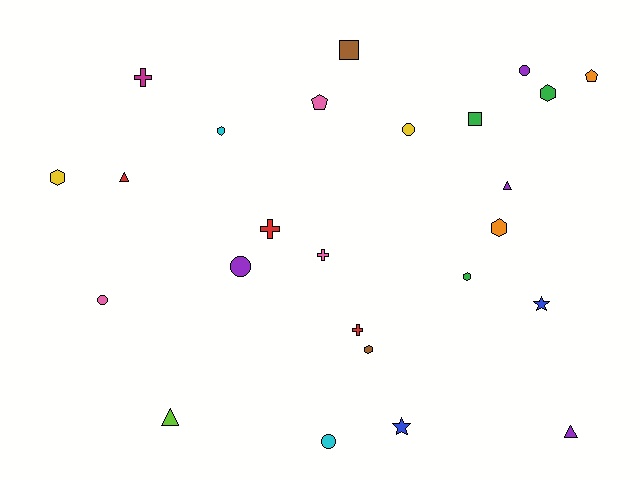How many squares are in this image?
There are 2 squares.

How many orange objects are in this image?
There are 2 orange objects.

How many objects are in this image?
There are 25 objects.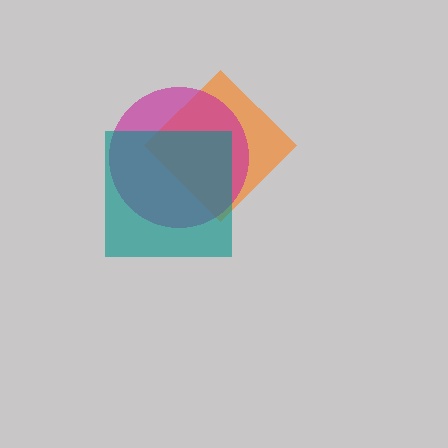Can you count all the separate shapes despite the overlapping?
Yes, there are 3 separate shapes.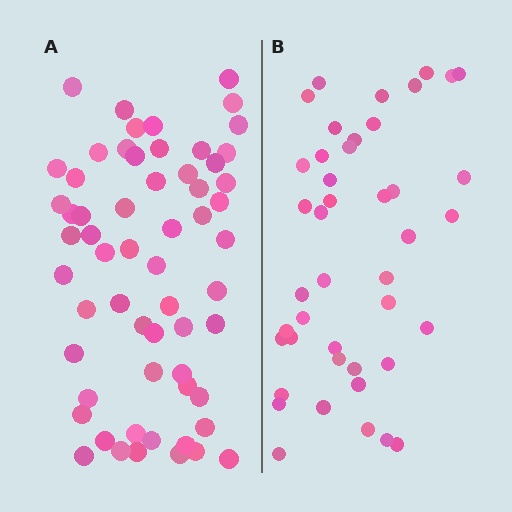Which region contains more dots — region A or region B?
Region A (the left region) has more dots.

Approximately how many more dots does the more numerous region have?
Region A has approximately 15 more dots than region B.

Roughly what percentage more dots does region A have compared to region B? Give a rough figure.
About 40% more.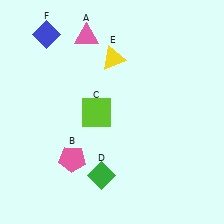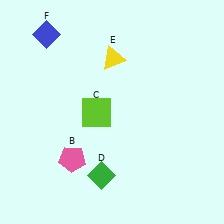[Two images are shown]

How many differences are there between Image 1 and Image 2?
There is 1 difference between the two images.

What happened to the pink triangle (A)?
The pink triangle (A) was removed in Image 2. It was in the top-left area of Image 1.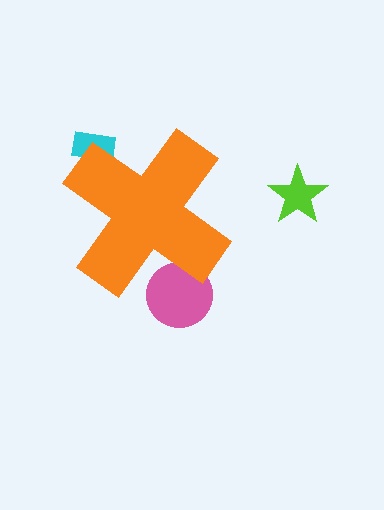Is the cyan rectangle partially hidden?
Yes, the cyan rectangle is partially hidden behind the orange cross.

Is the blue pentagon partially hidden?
Yes, the blue pentagon is partially hidden behind the orange cross.